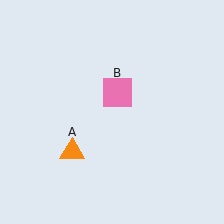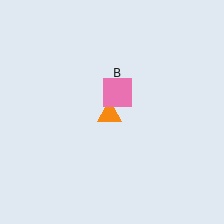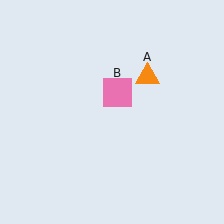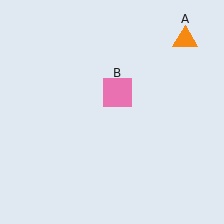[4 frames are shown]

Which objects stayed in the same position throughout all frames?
Pink square (object B) remained stationary.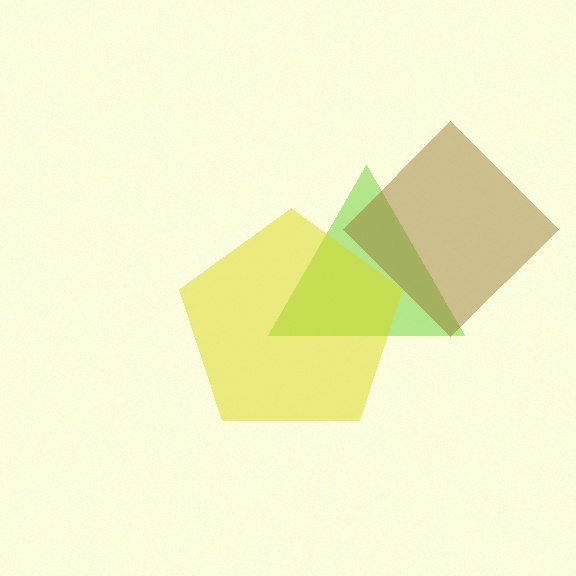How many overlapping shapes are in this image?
There are 3 overlapping shapes in the image.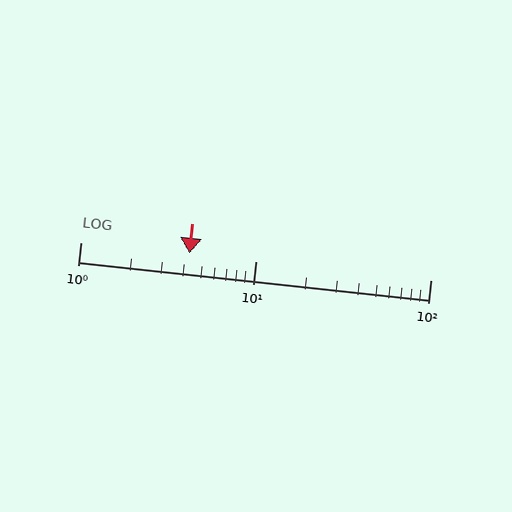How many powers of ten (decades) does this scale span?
The scale spans 2 decades, from 1 to 100.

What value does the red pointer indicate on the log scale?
The pointer indicates approximately 4.2.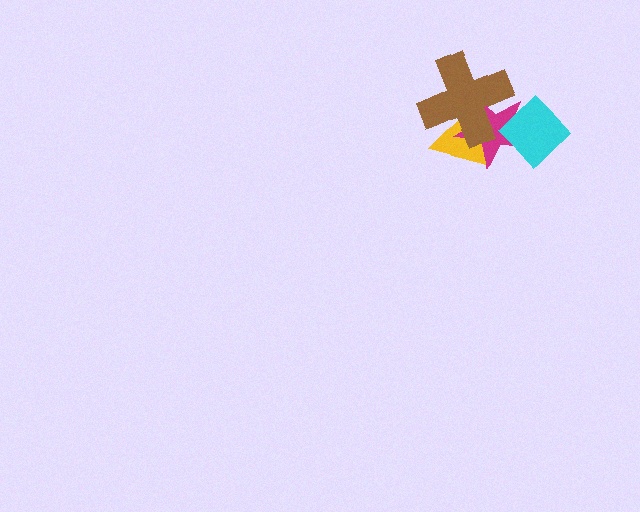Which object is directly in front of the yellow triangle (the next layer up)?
The magenta star is directly in front of the yellow triangle.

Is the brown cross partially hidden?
No, no other shape covers it.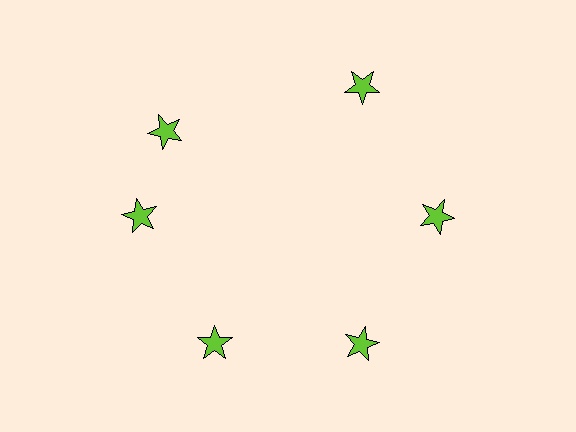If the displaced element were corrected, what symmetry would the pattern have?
It would have 6-fold rotational symmetry — the pattern would map onto itself every 60 degrees.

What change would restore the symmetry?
The symmetry would be restored by rotating it back into even spacing with its neighbors so that all 6 stars sit at equal angles and equal distance from the center.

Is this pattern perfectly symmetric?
No. The 6 lime stars are arranged in a ring, but one element near the 11 o'clock position is rotated out of alignment along the ring, breaking the 6-fold rotational symmetry.